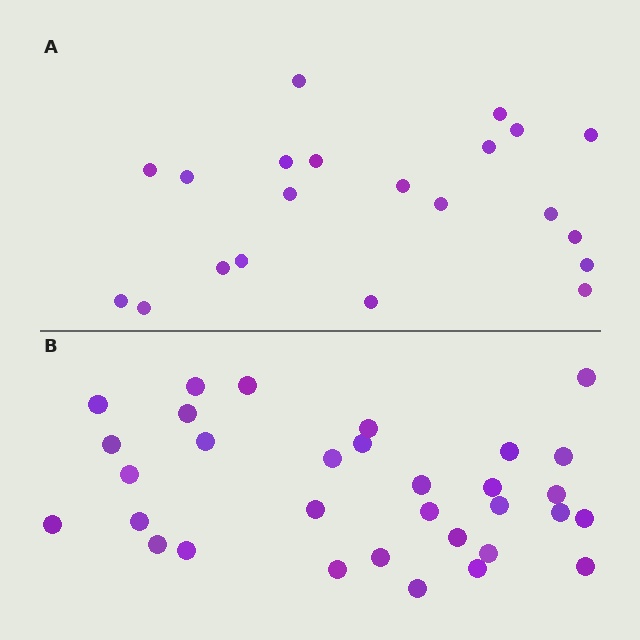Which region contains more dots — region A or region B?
Region B (the bottom region) has more dots.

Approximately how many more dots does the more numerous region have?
Region B has roughly 12 or so more dots than region A.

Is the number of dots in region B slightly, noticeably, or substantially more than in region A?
Region B has substantially more. The ratio is roughly 1.5 to 1.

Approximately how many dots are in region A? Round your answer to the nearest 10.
About 20 dots. (The exact count is 21, which rounds to 20.)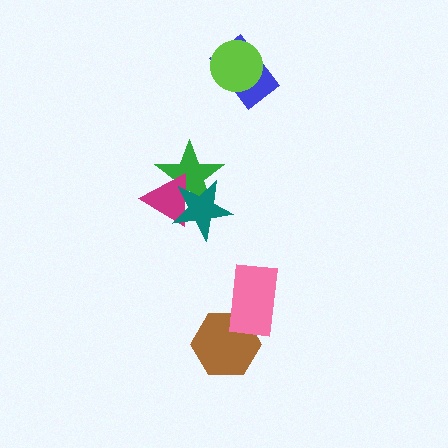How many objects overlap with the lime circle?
1 object overlaps with the lime circle.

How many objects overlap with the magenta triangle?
2 objects overlap with the magenta triangle.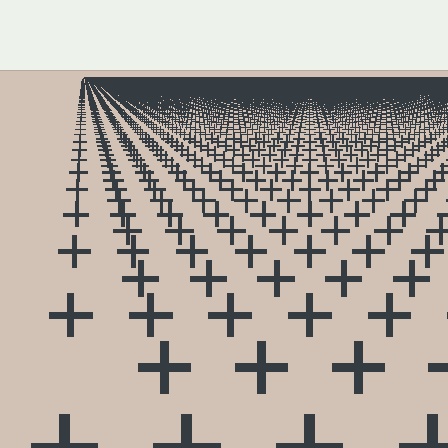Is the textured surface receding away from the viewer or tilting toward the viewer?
The surface is receding away from the viewer. Texture elements get smaller and denser toward the top.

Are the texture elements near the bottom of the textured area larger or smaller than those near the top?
Larger. Near the bottom, elements are closer to the viewer and appear at a bigger on-screen size.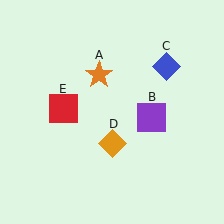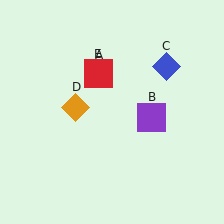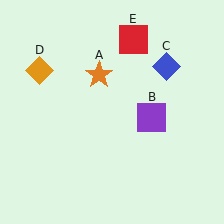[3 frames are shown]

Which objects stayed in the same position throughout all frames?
Orange star (object A) and purple square (object B) and blue diamond (object C) remained stationary.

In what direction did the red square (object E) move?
The red square (object E) moved up and to the right.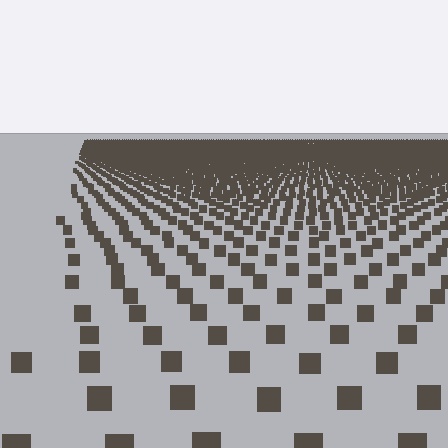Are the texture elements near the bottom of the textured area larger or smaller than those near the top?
Larger. Near the bottom, elements are closer to the viewer and appear at a bigger on-screen size.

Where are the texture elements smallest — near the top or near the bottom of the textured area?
Near the top.